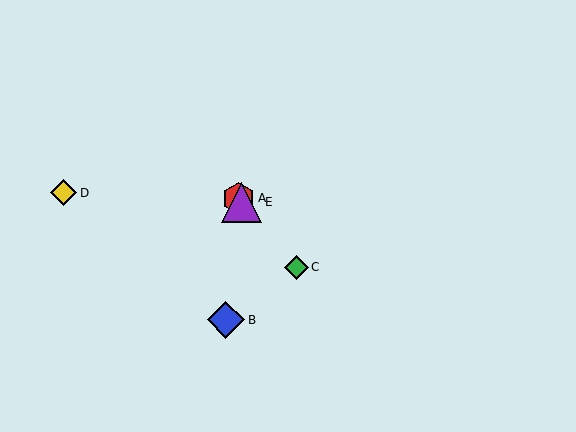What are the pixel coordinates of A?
Object A is at (239, 198).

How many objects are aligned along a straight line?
3 objects (A, C, E) are aligned along a straight line.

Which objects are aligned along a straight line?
Objects A, C, E are aligned along a straight line.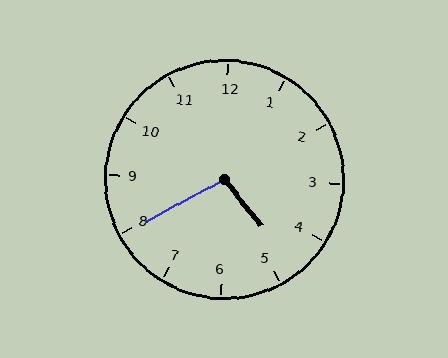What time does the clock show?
4:40.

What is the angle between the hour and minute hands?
Approximately 100 degrees.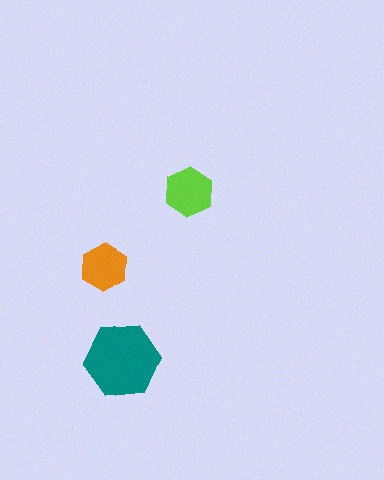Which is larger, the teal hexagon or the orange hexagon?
The teal one.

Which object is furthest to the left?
The orange hexagon is leftmost.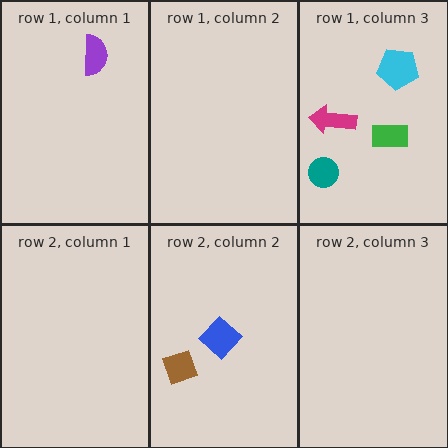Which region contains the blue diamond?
The row 2, column 2 region.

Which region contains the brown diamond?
The row 2, column 2 region.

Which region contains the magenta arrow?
The row 1, column 3 region.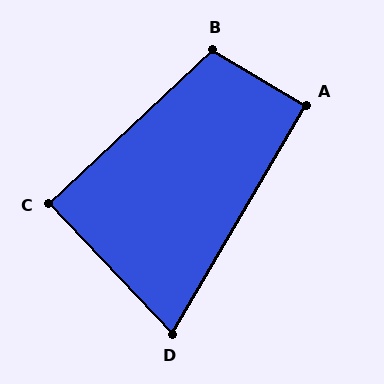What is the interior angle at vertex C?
Approximately 90 degrees (approximately right).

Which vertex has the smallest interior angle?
D, at approximately 74 degrees.